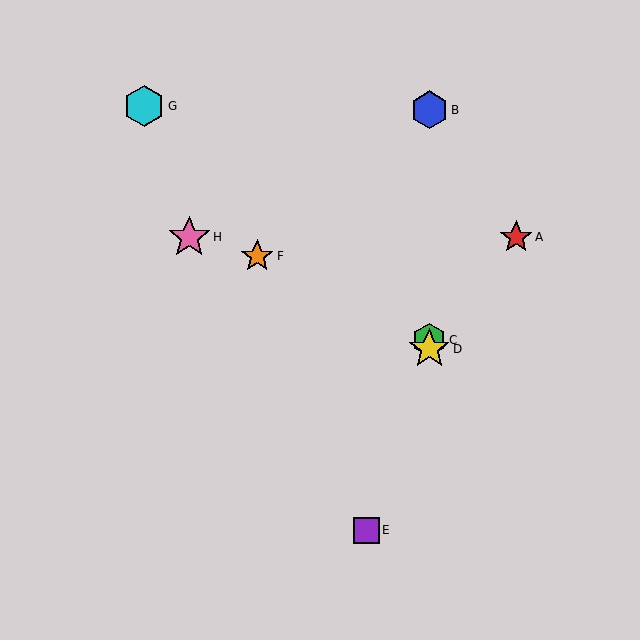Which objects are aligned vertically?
Objects B, C, D are aligned vertically.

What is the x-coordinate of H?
Object H is at x≈189.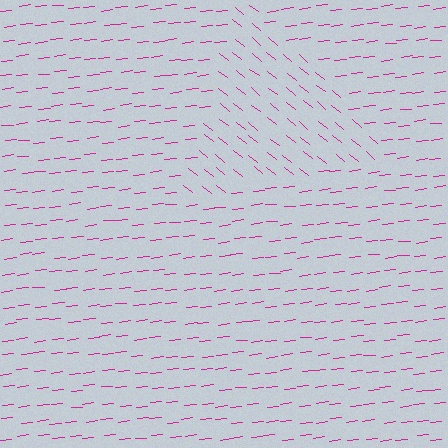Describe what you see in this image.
The image is filled with small magenta line segments. A triangle region in the image has lines oriented differently from the surrounding lines, creating a visible texture boundary.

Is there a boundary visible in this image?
Yes, there is a texture boundary formed by a change in line orientation.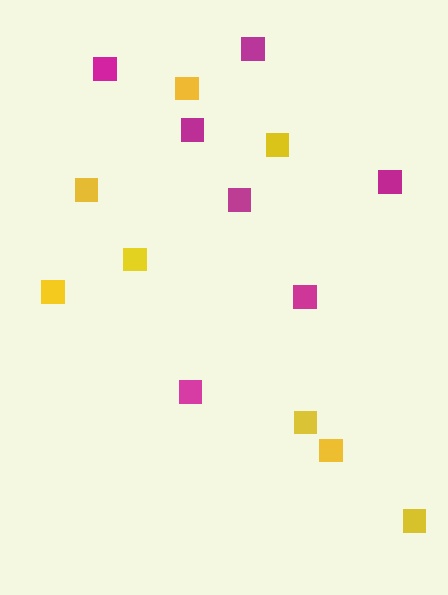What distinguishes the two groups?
There are 2 groups: one group of magenta squares (7) and one group of yellow squares (8).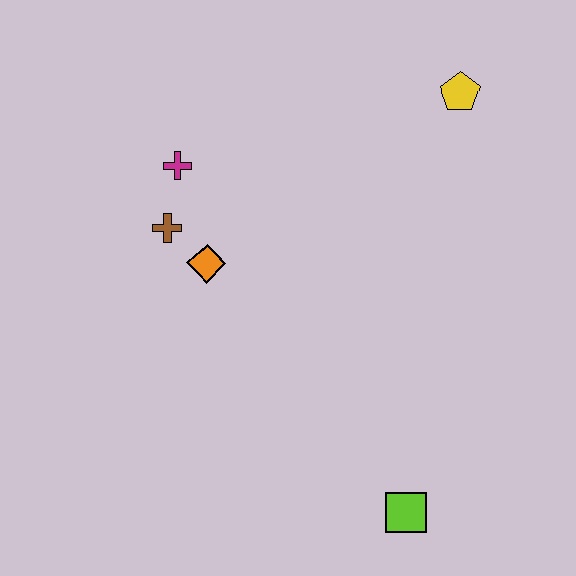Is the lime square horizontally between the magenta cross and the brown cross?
No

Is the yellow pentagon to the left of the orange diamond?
No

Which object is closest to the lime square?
The orange diamond is closest to the lime square.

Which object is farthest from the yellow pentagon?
The lime square is farthest from the yellow pentagon.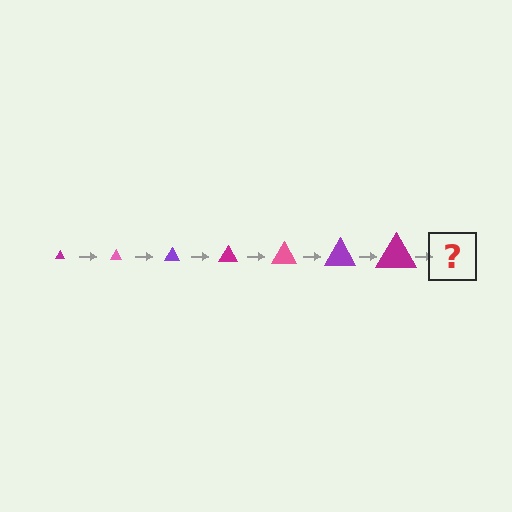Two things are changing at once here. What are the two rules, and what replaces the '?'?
The two rules are that the triangle grows larger each step and the color cycles through magenta, pink, and purple. The '?' should be a pink triangle, larger than the previous one.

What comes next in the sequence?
The next element should be a pink triangle, larger than the previous one.